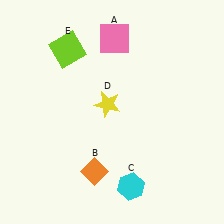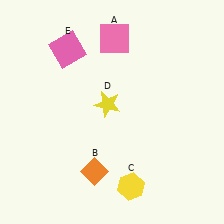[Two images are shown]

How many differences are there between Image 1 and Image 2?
There are 2 differences between the two images.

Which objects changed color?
C changed from cyan to yellow. E changed from lime to pink.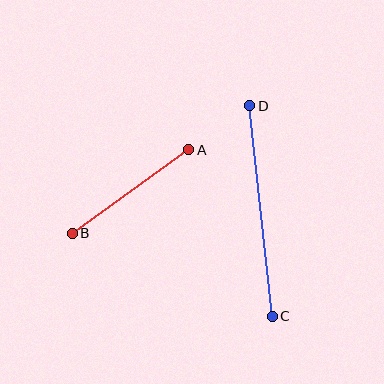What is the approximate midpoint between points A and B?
The midpoint is at approximately (130, 191) pixels.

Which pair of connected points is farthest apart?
Points C and D are farthest apart.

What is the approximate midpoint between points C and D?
The midpoint is at approximately (261, 211) pixels.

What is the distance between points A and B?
The distance is approximately 143 pixels.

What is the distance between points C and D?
The distance is approximately 211 pixels.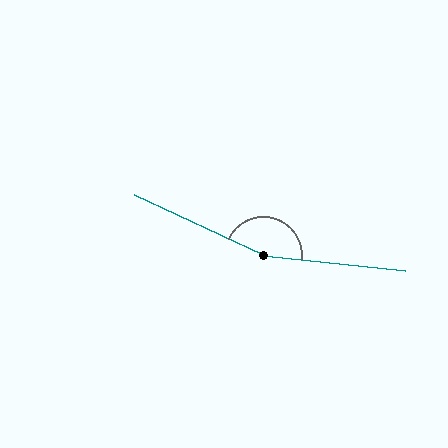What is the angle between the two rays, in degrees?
Approximately 161 degrees.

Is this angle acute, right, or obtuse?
It is obtuse.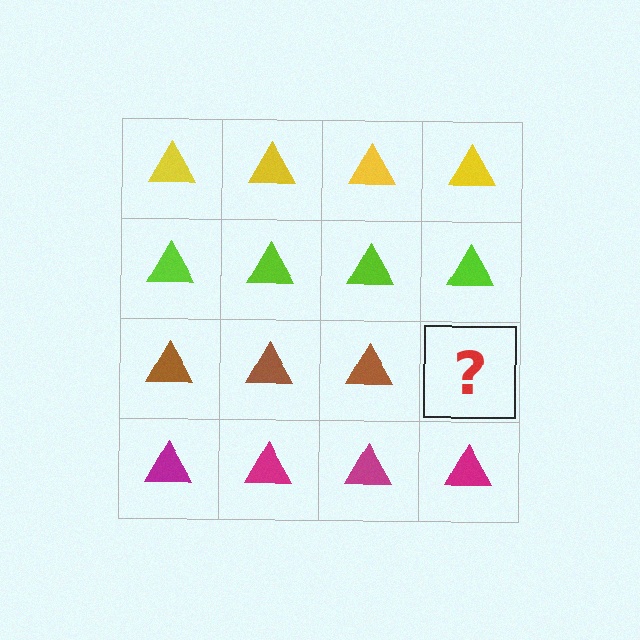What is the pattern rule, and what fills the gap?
The rule is that each row has a consistent color. The gap should be filled with a brown triangle.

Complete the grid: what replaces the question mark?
The question mark should be replaced with a brown triangle.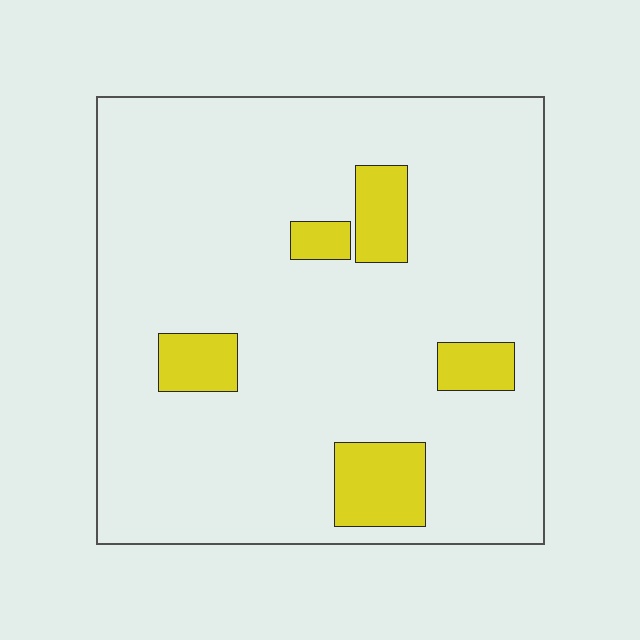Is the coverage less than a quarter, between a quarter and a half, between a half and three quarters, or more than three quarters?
Less than a quarter.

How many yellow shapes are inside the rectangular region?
5.